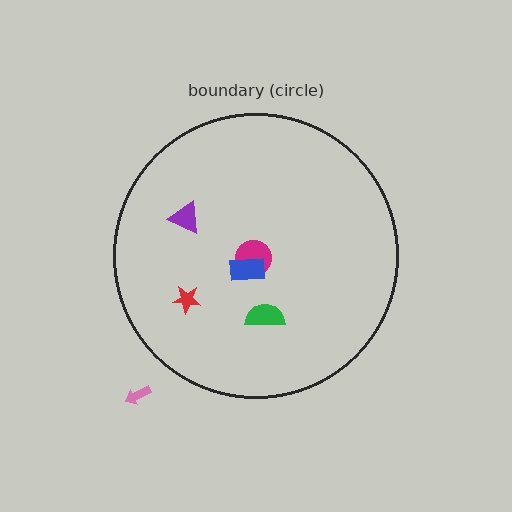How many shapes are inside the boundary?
5 inside, 1 outside.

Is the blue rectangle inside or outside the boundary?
Inside.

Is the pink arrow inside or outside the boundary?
Outside.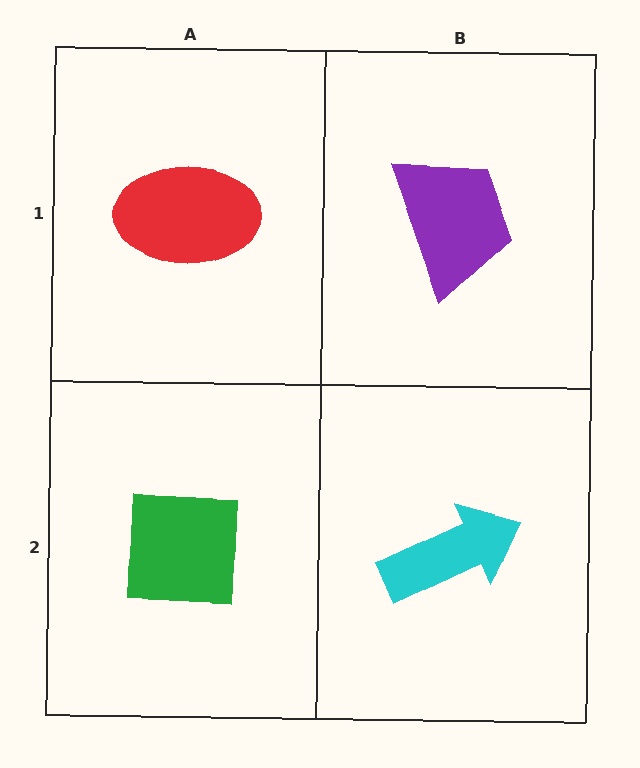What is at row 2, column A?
A green square.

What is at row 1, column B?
A purple trapezoid.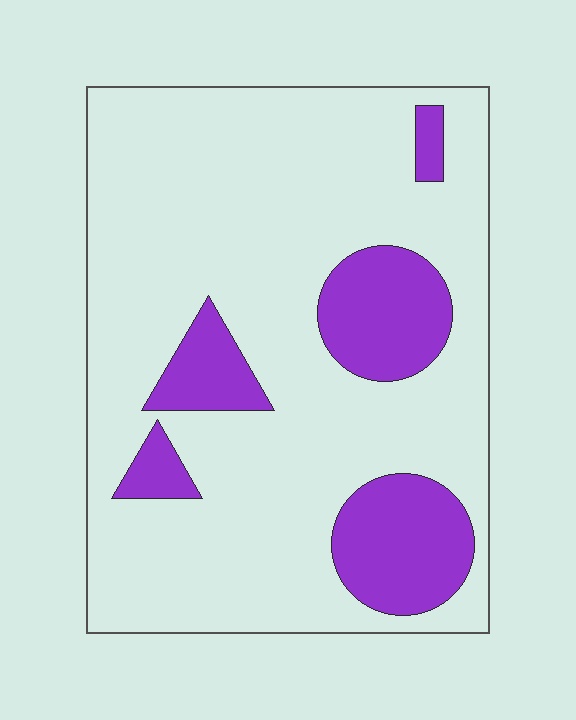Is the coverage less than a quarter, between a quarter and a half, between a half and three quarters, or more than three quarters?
Less than a quarter.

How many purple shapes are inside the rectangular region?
5.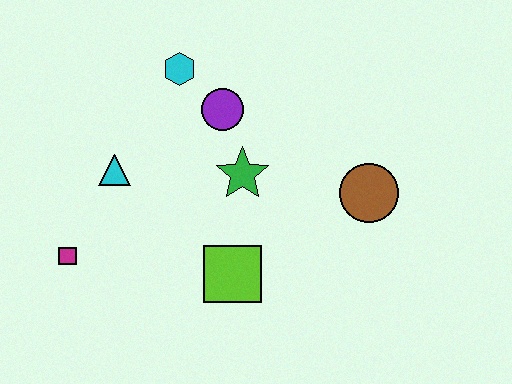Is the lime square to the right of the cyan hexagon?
Yes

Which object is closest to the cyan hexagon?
The purple circle is closest to the cyan hexagon.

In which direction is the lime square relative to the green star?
The lime square is below the green star.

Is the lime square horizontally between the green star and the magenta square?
Yes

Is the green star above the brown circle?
Yes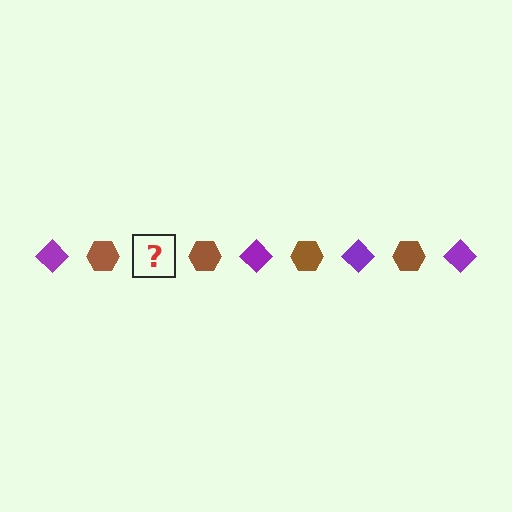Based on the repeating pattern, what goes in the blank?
The blank should be a purple diamond.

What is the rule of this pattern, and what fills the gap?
The rule is that the pattern alternates between purple diamond and brown hexagon. The gap should be filled with a purple diamond.